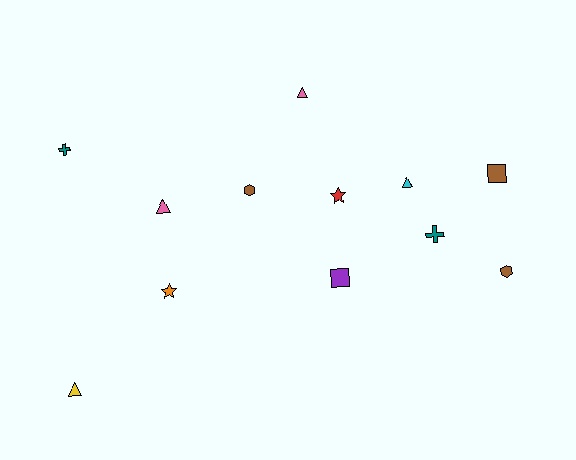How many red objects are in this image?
There is 1 red object.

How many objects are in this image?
There are 12 objects.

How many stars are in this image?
There are 2 stars.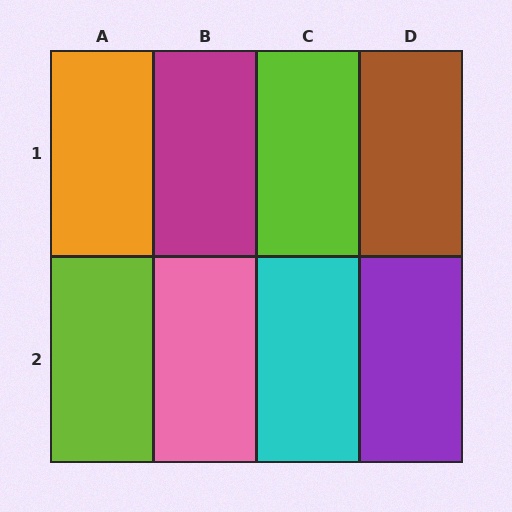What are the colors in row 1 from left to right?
Orange, magenta, lime, brown.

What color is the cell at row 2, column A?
Lime.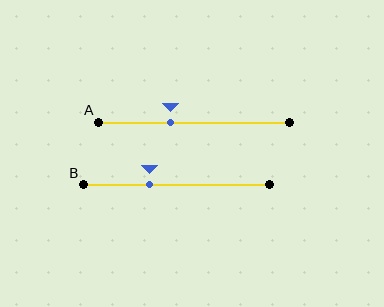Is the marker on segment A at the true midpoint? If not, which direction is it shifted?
No, the marker on segment A is shifted to the left by about 12% of the segment length.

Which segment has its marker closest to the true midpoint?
Segment A has its marker closest to the true midpoint.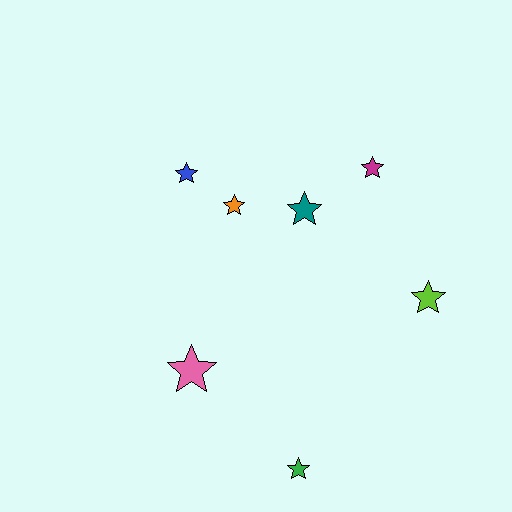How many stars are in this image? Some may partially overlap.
There are 7 stars.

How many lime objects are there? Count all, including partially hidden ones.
There is 1 lime object.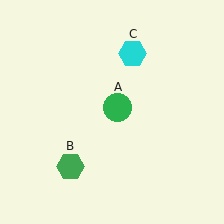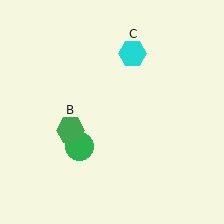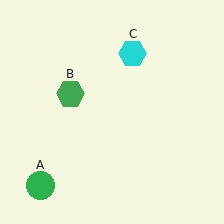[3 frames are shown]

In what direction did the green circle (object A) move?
The green circle (object A) moved down and to the left.